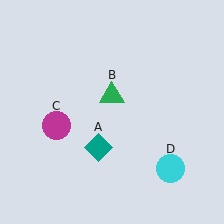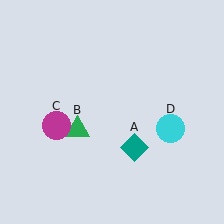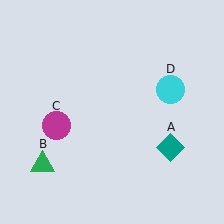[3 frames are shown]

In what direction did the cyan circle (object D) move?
The cyan circle (object D) moved up.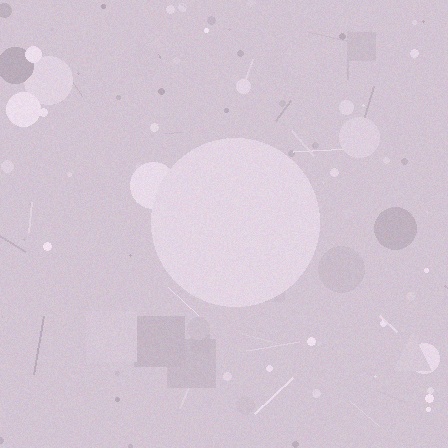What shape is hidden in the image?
A circle is hidden in the image.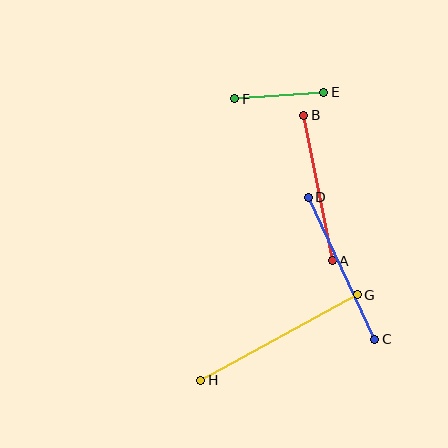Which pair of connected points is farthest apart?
Points G and H are farthest apart.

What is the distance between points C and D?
The distance is approximately 157 pixels.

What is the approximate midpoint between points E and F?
The midpoint is at approximately (279, 95) pixels.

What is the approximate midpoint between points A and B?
The midpoint is at approximately (318, 188) pixels.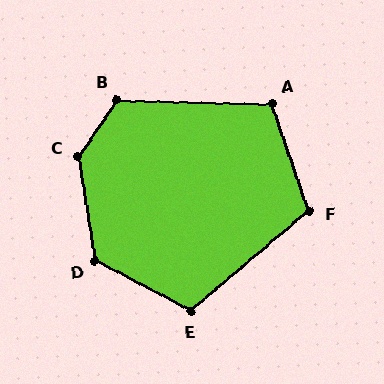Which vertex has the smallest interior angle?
A, at approximately 111 degrees.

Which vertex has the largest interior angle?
C, at approximately 137 degrees.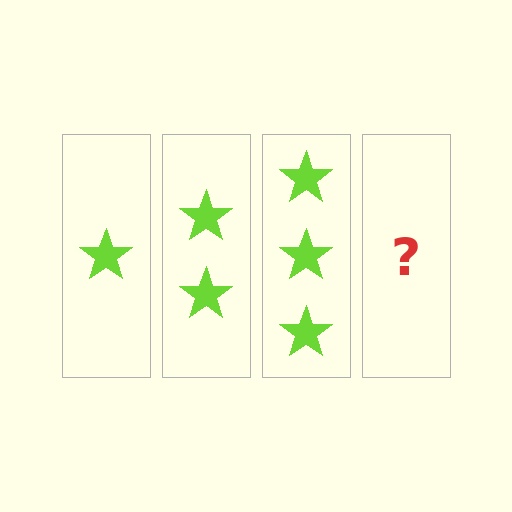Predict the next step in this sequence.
The next step is 4 stars.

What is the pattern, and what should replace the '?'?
The pattern is that each step adds one more star. The '?' should be 4 stars.